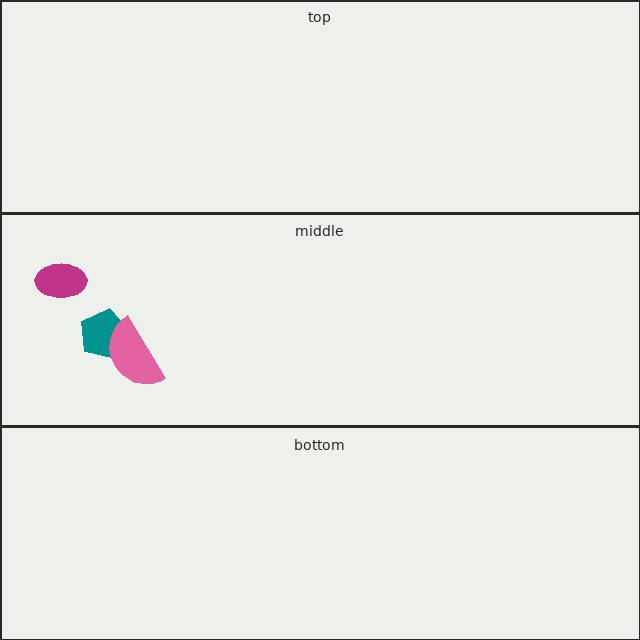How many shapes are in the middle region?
3.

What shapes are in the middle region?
The teal pentagon, the magenta ellipse, the pink semicircle.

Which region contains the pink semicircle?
The middle region.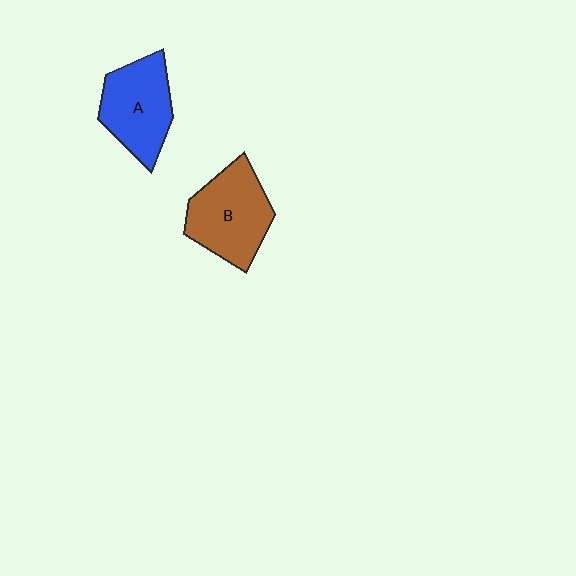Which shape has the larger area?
Shape B (brown).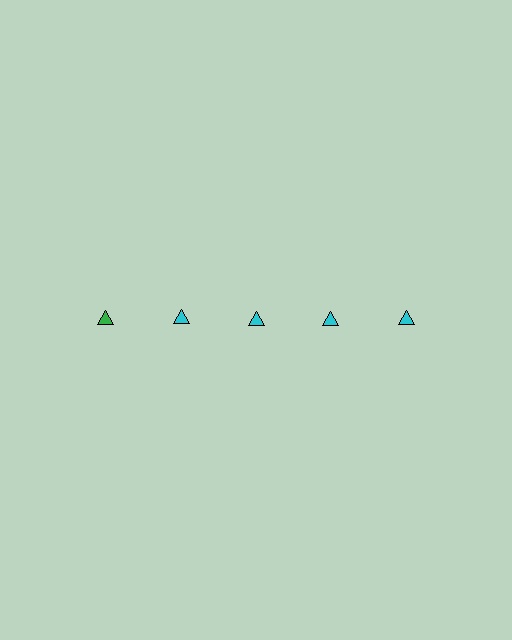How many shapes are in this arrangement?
There are 5 shapes arranged in a grid pattern.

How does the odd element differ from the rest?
It has a different color: green instead of cyan.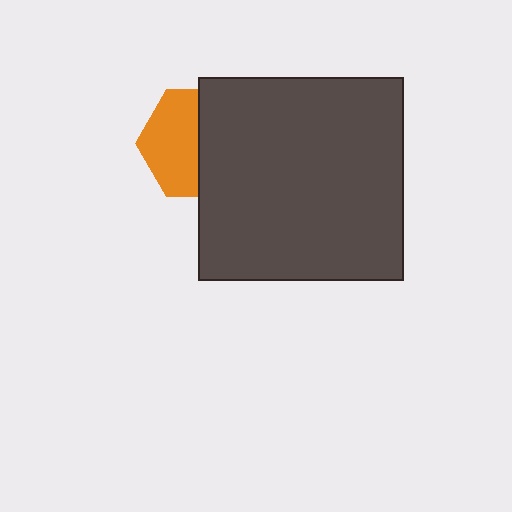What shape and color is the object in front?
The object in front is a dark gray rectangle.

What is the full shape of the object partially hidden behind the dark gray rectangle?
The partially hidden object is an orange hexagon.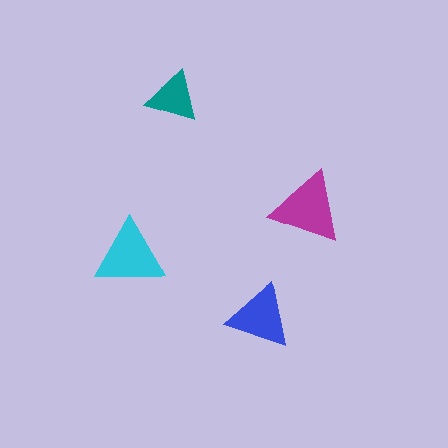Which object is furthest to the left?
The cyan triangle is leftmost.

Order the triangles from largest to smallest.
the magenta one, the cyan one, the blue one, the teal one.